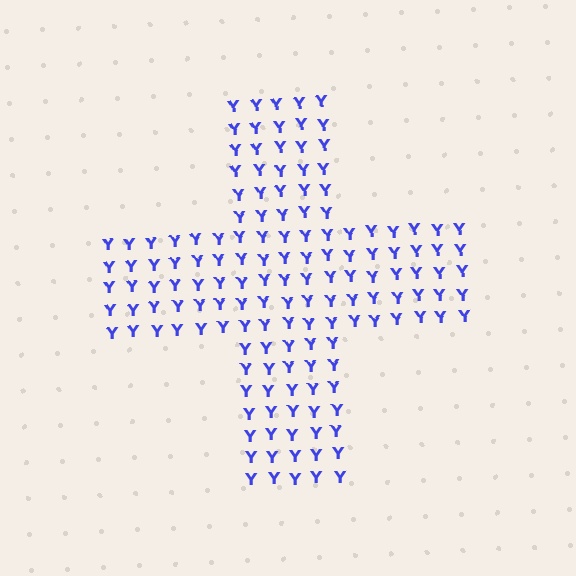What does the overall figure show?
The overall figure shows a cross.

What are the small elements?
The small elements are letter Y's.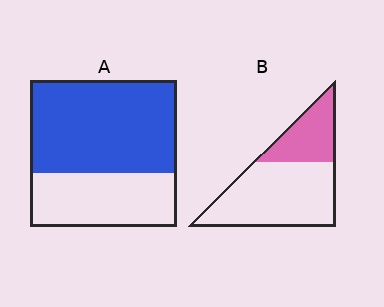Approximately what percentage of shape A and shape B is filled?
A is approximately 65% and B is approximately 30%.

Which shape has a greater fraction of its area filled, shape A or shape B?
Shape A.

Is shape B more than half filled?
No.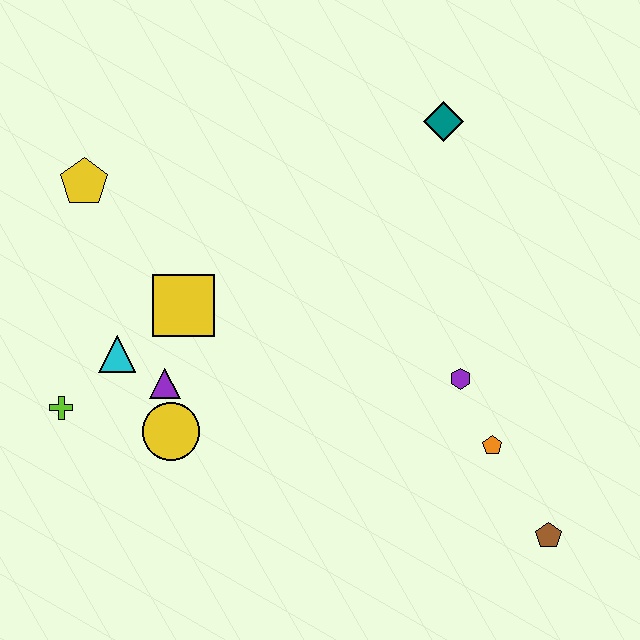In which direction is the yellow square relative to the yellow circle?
The yellow square is above the yellow circle.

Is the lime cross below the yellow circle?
No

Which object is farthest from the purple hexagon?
The yellow pentagon is farthest from the purple hexagon.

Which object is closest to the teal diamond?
The purple hexagon is closest to the teal diamond.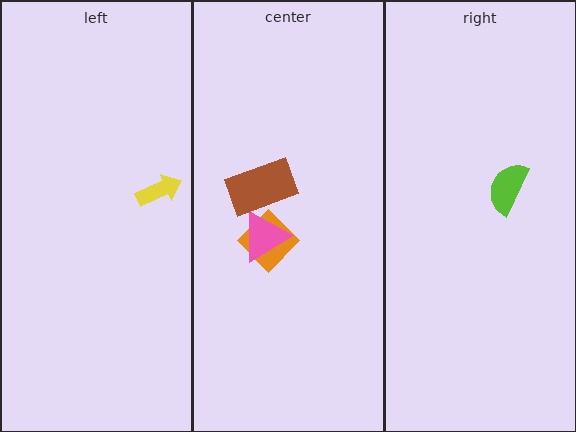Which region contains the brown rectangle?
The center region.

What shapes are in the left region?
The yellow arrow.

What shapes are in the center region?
The orange diamond, the pink triangle, the brown rectangle.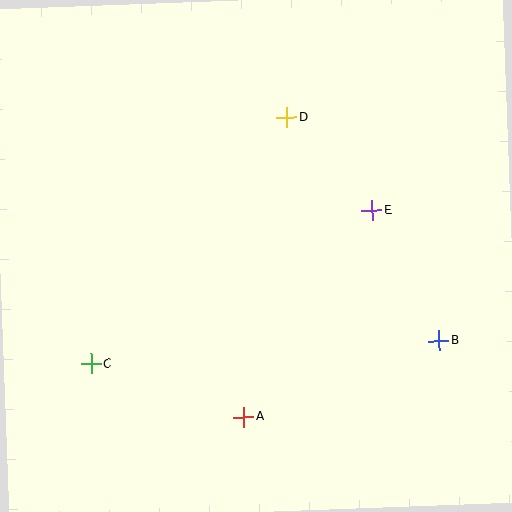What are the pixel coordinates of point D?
Point D is at (287, 118).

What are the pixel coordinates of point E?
Point E is at (372, 210).